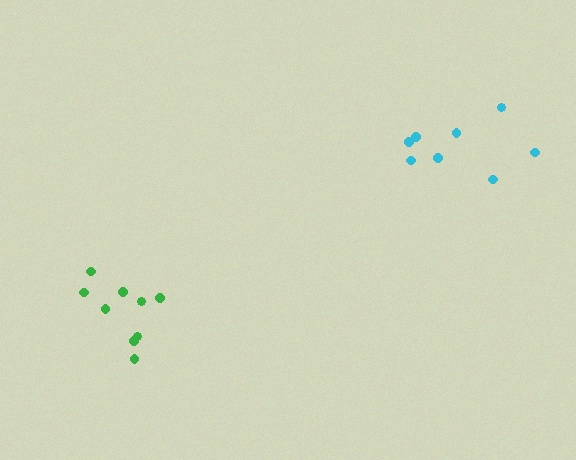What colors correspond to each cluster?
The clusters are colored: green, cyan.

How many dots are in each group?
Group 1: 9 dots, Group 2: 8 dots (17 total).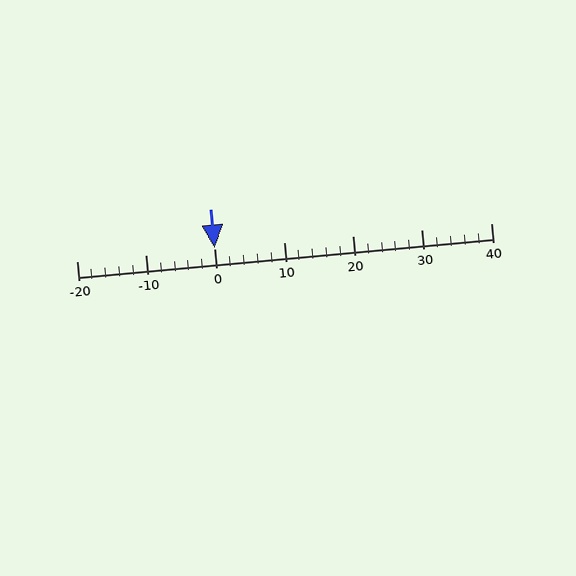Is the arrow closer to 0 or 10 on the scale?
The arrow is closer to 0.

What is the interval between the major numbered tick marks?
The major tick marks are spaced 10 units apart.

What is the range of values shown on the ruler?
The ruler shows values from -20 to 40.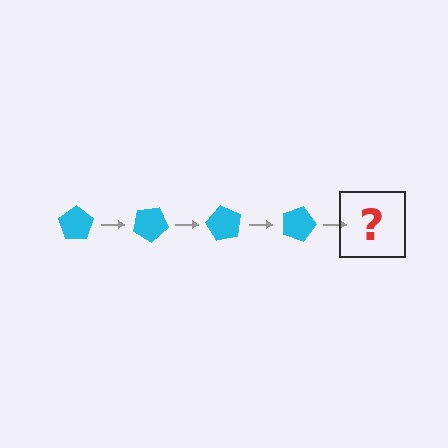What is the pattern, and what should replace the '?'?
The pattern is that the pentagon rotates 30 degrees each step. The '?' should be a cyan pentagon rotated 120 degrees.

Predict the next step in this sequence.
The next step is a cyan pentagon rotated 120 degrees.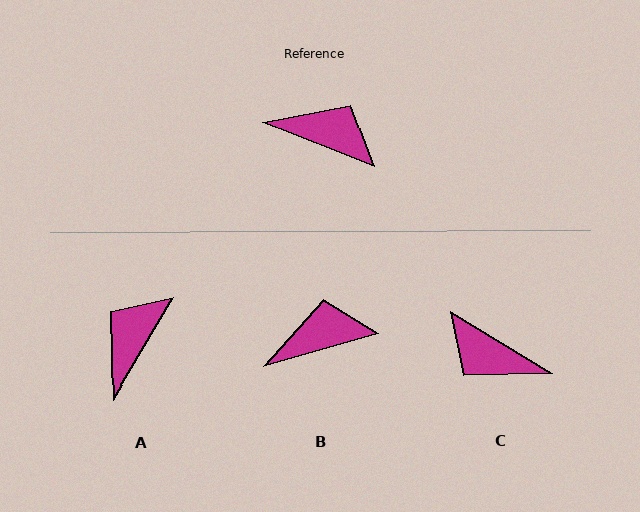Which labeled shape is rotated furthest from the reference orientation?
C, about 171 degrees away.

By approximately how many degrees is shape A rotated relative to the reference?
Approximately 81 degrees counter-clockwise.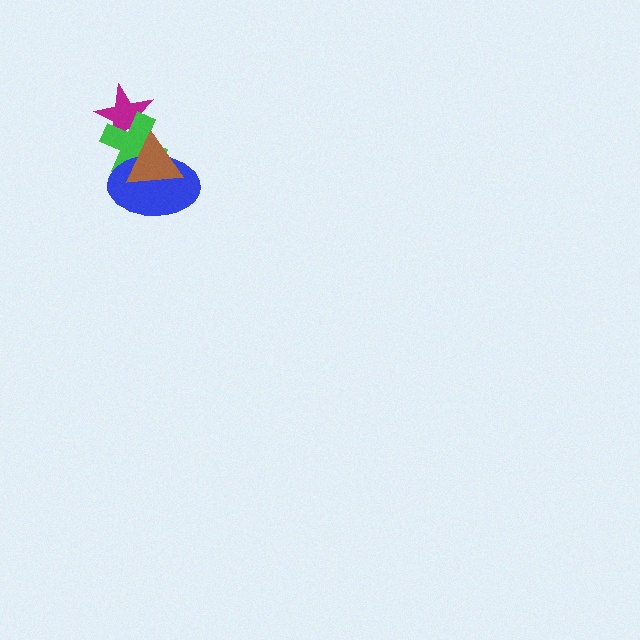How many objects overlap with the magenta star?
2 objects overlap with the magenta star.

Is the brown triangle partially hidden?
No, no other shape covers it.